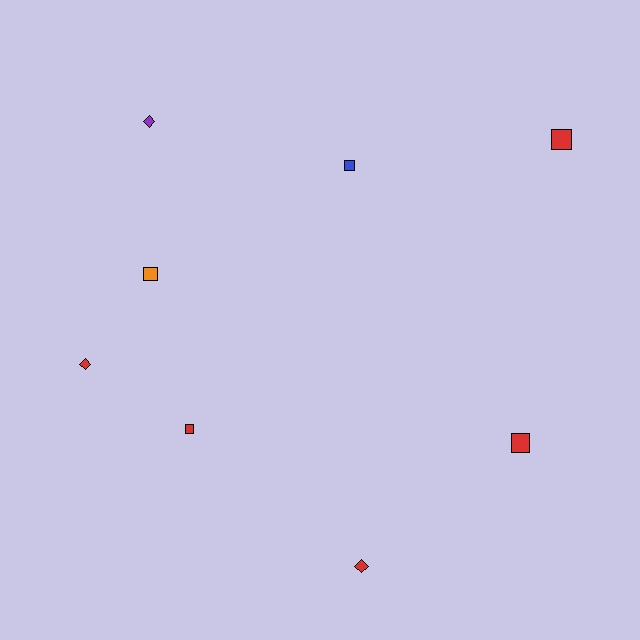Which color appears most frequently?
Red, with 5 objects.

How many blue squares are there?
There is 1 blue square.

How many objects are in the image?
There are 8 objects.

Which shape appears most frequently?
Square, with 5 objects.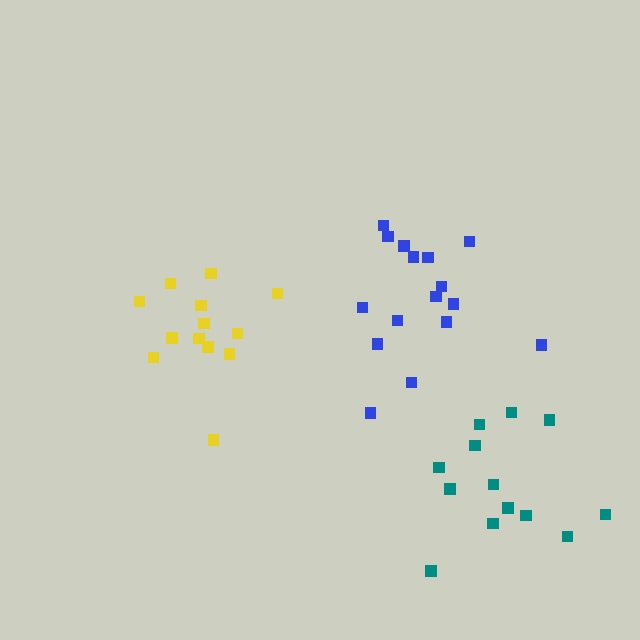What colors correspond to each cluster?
The clusters are colored: blue, yellow, teal.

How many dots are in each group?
Group 1: 16 dots, Group 2: 13 dots, Group 3: 13 dots (42 total).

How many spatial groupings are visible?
There are 3 spatial groupings.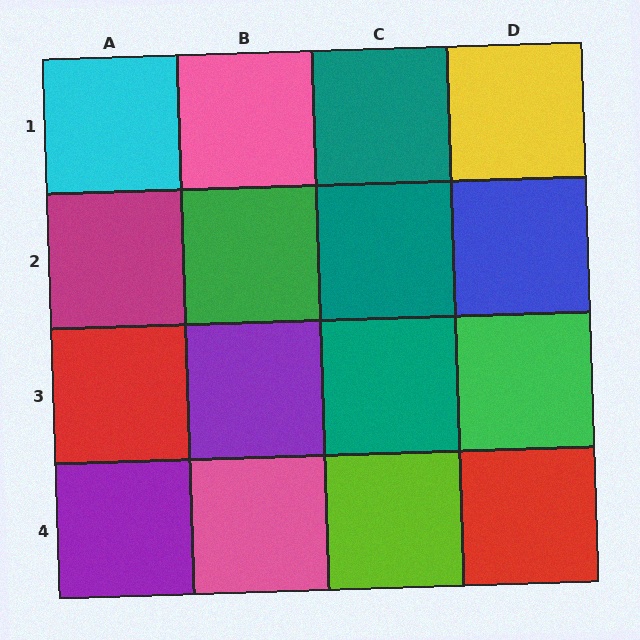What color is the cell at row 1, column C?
Teal.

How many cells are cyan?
1 cell is cyan.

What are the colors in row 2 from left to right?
Magenta, green, teal, blue.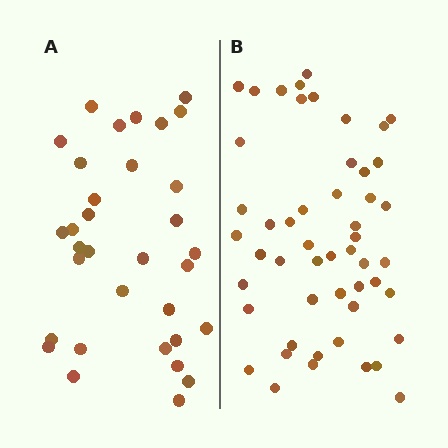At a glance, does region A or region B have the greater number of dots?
Region B (the right region) has more dots.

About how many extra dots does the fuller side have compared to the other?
Region B has approximately 20 more dots than region A.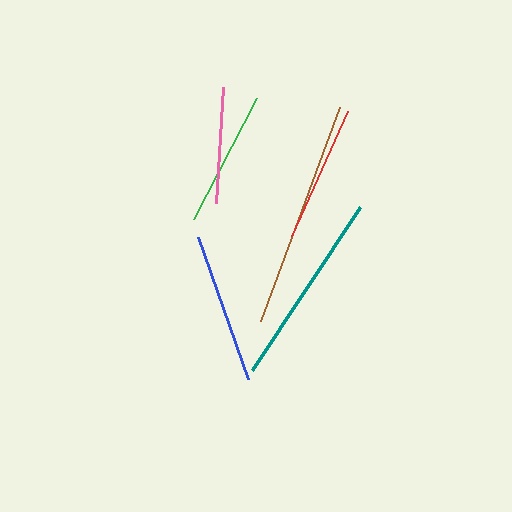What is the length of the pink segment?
The pink segment is approximately 116 pixels long.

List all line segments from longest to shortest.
From longest to shortest: brown, teal, blue, green, red, pink.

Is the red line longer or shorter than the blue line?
The blue line is longer than the red line.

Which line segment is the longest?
The brown line is the longest at approximately 228 pixels.